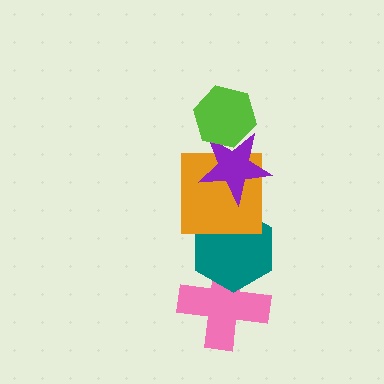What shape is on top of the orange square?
The purple star is on top of the orange square.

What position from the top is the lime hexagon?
The lime hexagon is 1st from the top.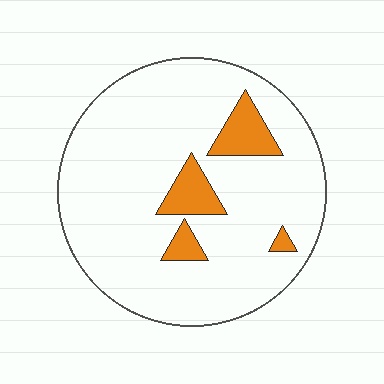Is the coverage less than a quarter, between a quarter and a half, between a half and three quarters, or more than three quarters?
Less than a quarter.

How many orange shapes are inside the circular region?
4.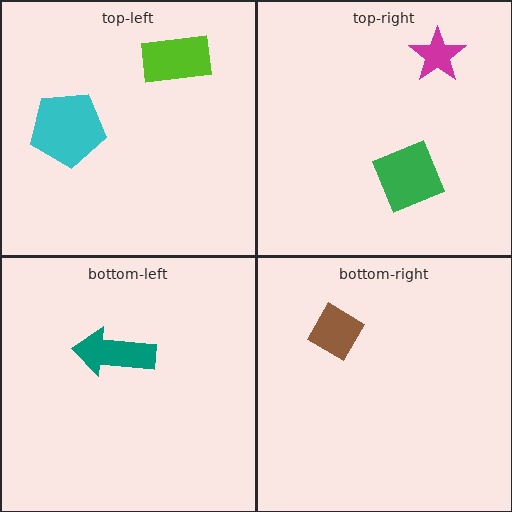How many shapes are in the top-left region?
2.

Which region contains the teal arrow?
The bottom-left region.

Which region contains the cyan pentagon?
The top-left region.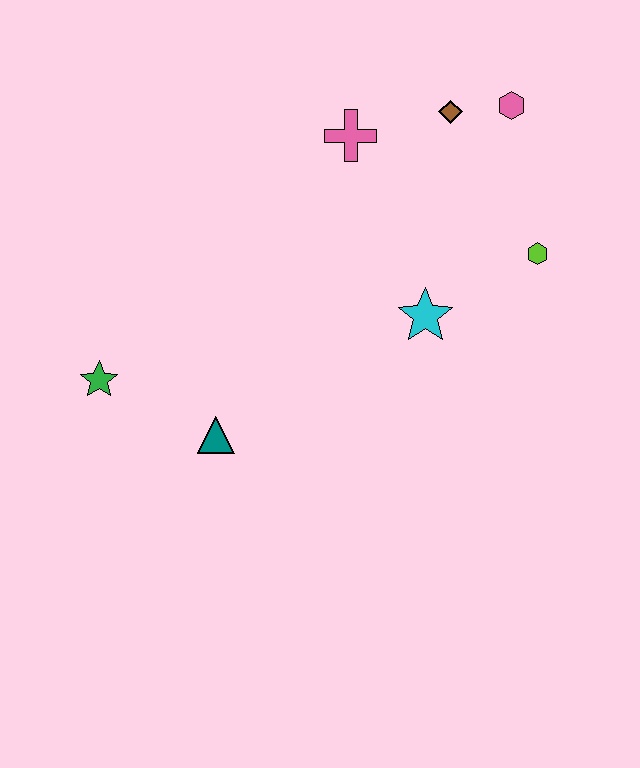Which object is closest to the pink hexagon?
The brown diamond is closest to the pink hexagon.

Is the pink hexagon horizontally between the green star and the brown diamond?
No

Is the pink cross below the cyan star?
No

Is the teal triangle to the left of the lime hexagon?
Yes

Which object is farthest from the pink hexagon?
The green star is farthest from the pink hexagon.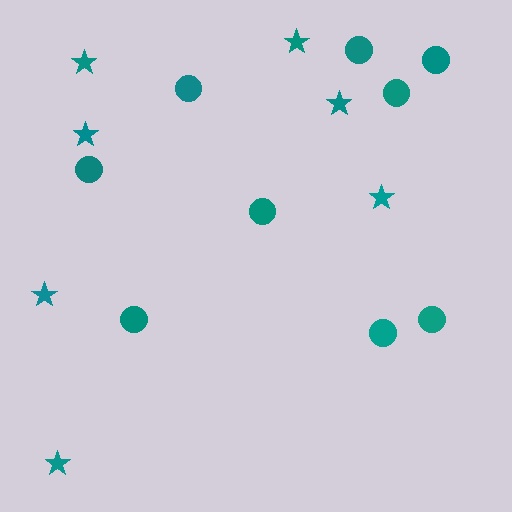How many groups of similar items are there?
There are 2 groups: one group of circles (9) and one group of stars (7).